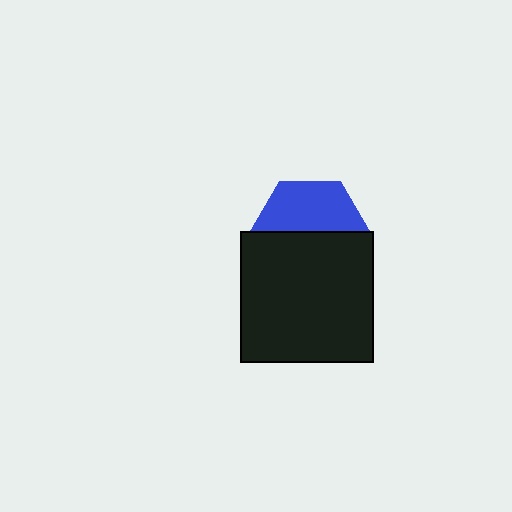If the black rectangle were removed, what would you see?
You would see the complete blue hexagon.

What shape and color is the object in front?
The object in front is a black rectangle.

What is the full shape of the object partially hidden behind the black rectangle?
The partially hidden object is a blue hexagon.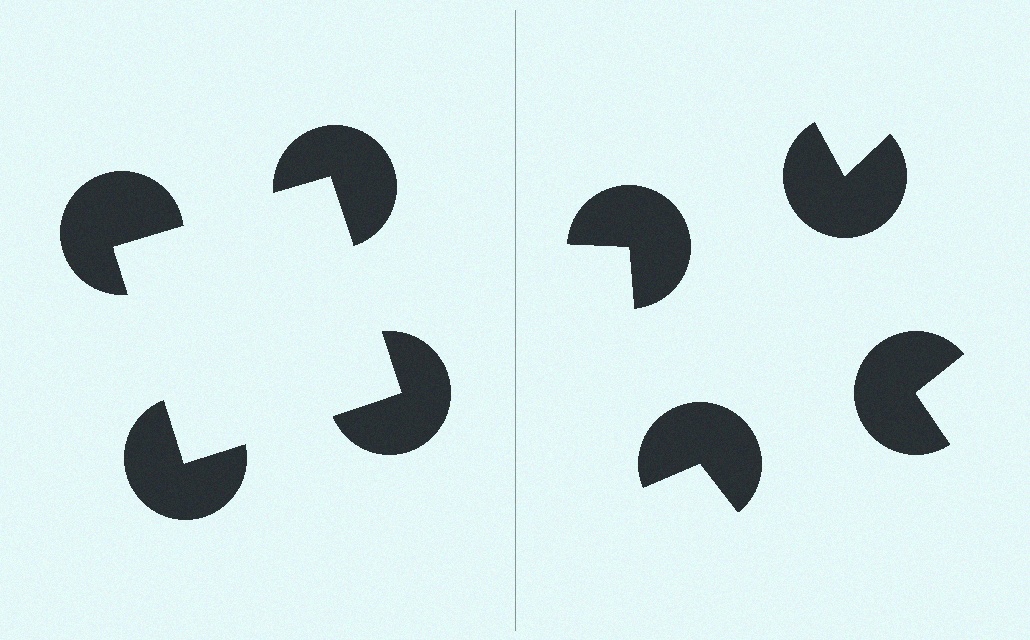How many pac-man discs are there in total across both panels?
8 — 4 on each side.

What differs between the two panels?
The pac-man discs are positioned identically on both sides; only the wedge orientations differ. On the left they align to a square; on the right they are misaligned.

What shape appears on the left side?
An illusory square.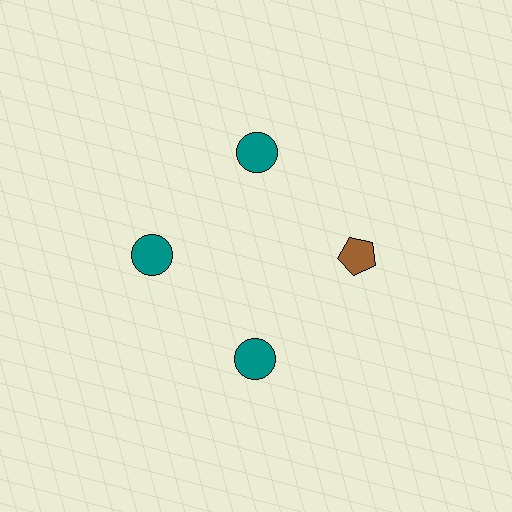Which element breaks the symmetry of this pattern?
The brown pentagon at roughly the 3 o'clock position breaks the symmetry. All other shapes are teal circles.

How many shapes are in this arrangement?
There are 4 shapes arranged in a ring pattern.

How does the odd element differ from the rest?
It differs in both color (brown instead of teal) and shape (pentagon instead of circle).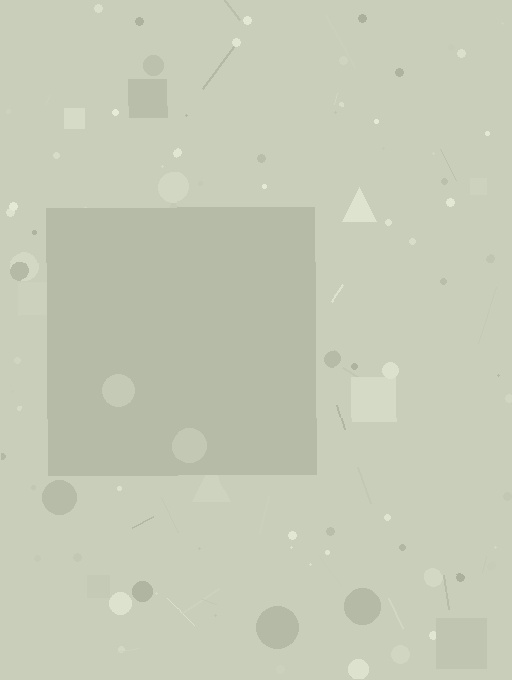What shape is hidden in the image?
A square is hidden in the image.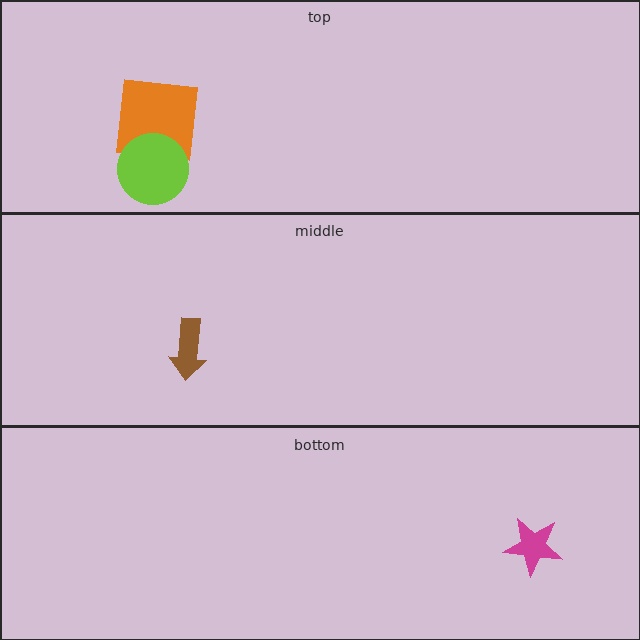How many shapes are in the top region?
2.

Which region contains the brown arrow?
The middle region.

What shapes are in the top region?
The orange square, the lime circle.